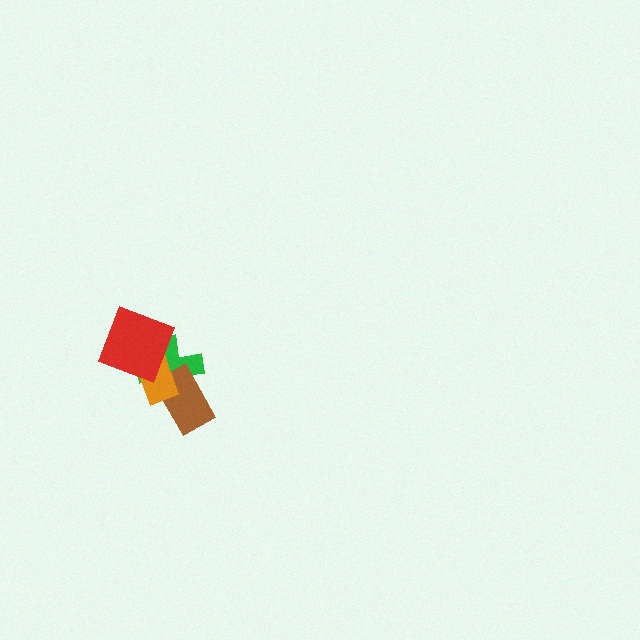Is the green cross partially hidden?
Yes, it is partially covered by another shape.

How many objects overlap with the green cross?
3 objects overlap with the green cross.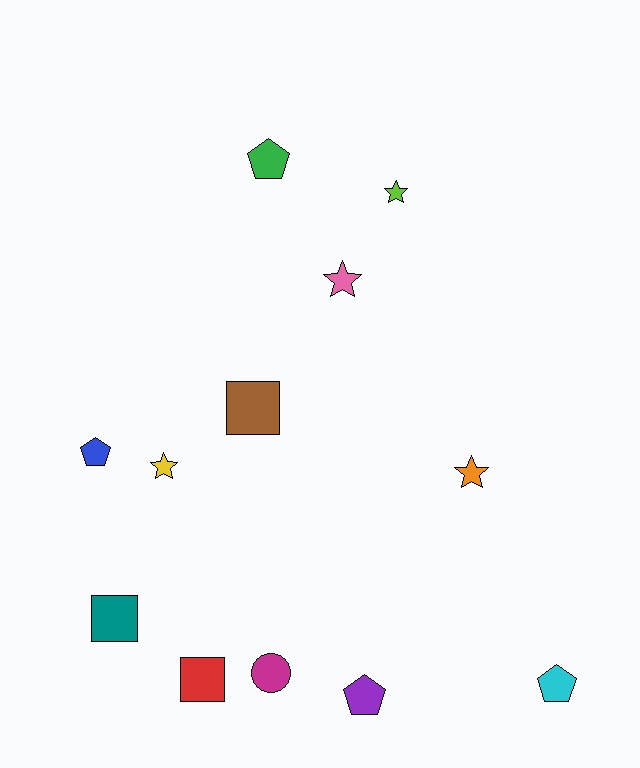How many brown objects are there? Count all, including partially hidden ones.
There is 1 brown object.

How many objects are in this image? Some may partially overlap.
There are 12 objects.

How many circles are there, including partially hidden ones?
There is 1 circle.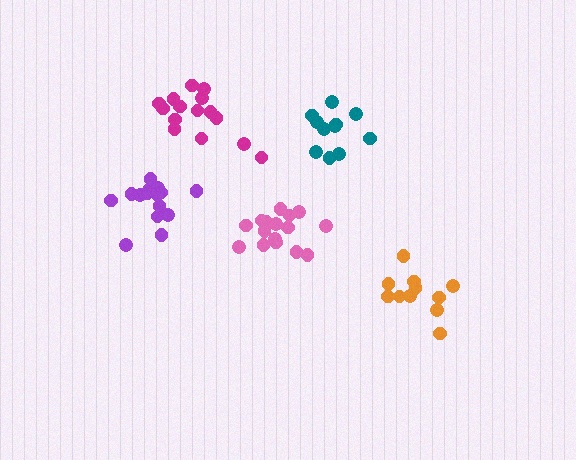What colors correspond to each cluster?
The clusters are colored: teal, purple, pink, magenta, orange.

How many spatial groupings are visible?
There are 5 spatial groupings.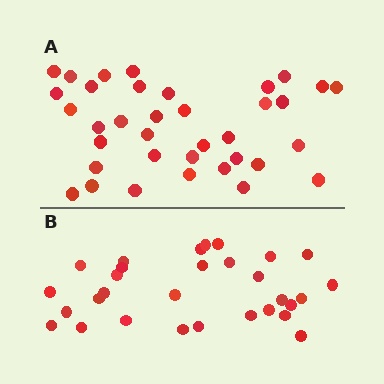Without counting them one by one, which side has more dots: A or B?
Region A (the top region) has more dots.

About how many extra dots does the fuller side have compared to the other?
Region A has about 6 more dots than region B.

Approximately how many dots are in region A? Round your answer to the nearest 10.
About 40 dots. (The exact count is 36, which rounds to 40.)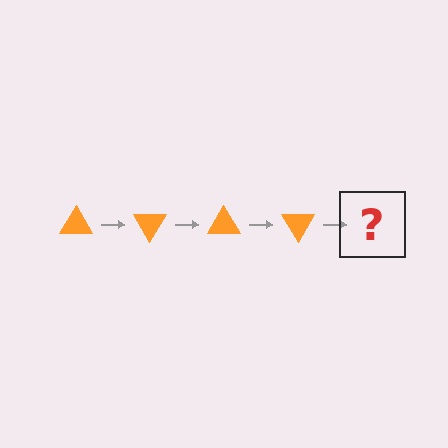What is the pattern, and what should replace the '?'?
The pattern is that the triangle rotates 60 degrees each step. The '?' should be an orange triangle rotated 240 degrees.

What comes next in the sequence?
The next element should be an orange triangle rotated 240 degrees.